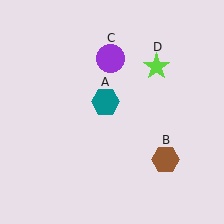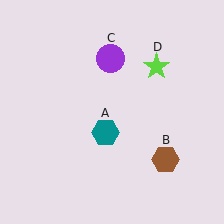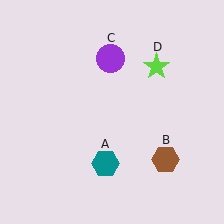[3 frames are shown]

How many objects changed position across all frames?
1 object changed position: teal hexagon (object A).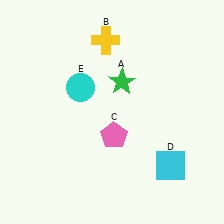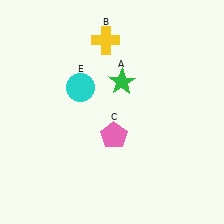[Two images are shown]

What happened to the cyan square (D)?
The cyan square (D) was removed in Image 2. It was in the bottom-right area of Image 1.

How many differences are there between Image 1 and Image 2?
There is 1 difference between the two images.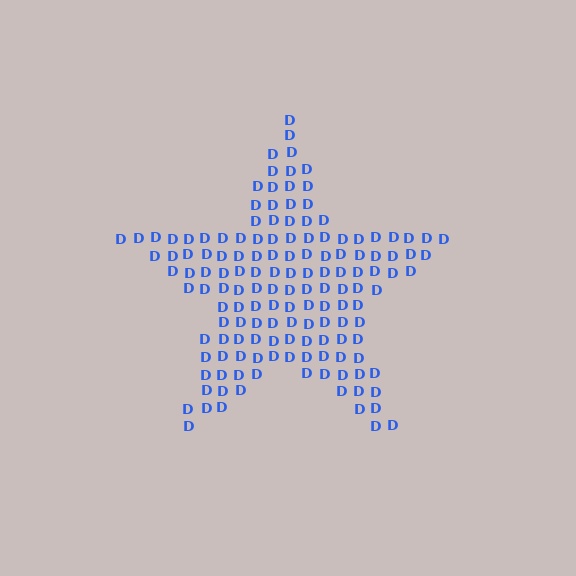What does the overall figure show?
The overall figure shows a star.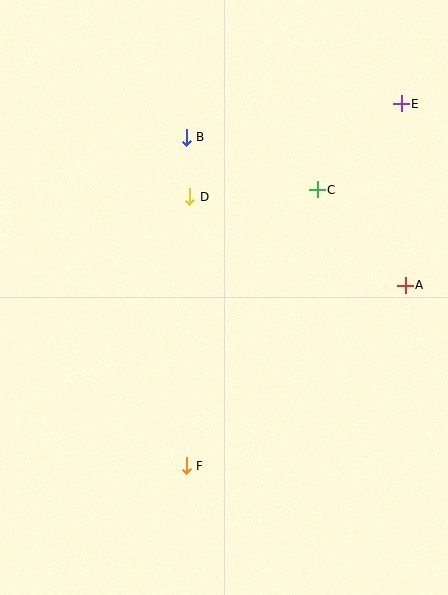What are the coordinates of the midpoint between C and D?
The midpoint between C and D is at (254, 193).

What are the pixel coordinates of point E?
Point E is at (401, 104).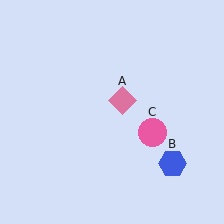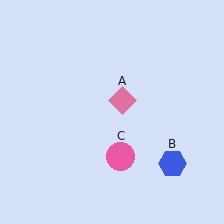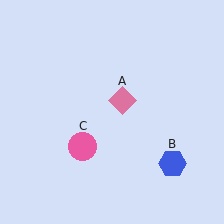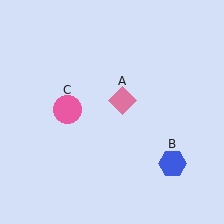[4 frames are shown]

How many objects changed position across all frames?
1 object changed position: pink circle (object C).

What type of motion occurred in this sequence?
The pink circle (object C) rotated clockwise around the center of the scene.